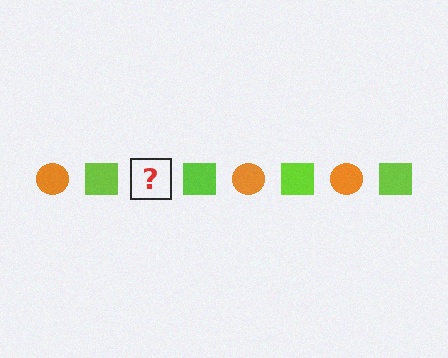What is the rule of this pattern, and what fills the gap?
The rule is that the pattern alternates between orange circle and lime square. The gap should be filled with an orange circle.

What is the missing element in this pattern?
The missing element is an orange circle.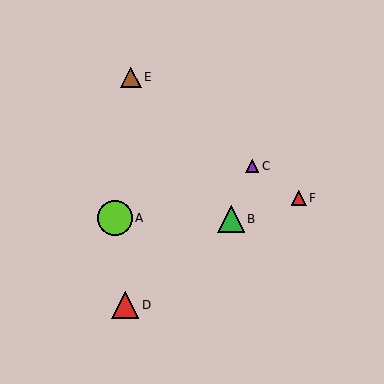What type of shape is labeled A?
Shape A is a lime circle.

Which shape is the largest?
The lime circle (labeled A) is the largest.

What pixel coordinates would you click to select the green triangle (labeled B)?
Click at (231, 219) to select the green triangle B.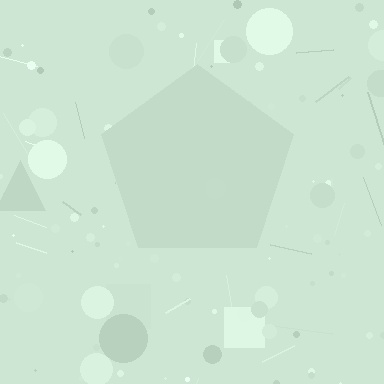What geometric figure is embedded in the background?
A pentagon is embedded in the background.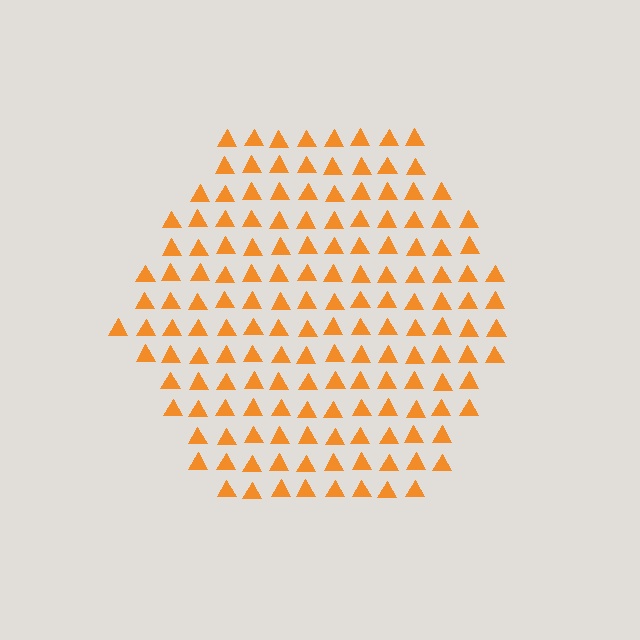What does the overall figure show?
The overall figure shows a hexagon.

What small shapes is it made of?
It is made of small triangles.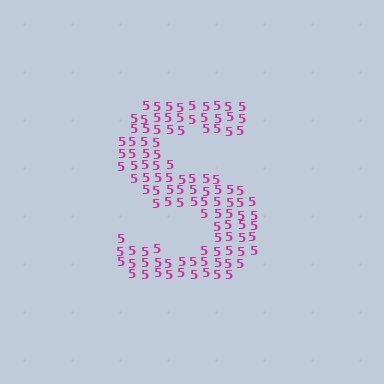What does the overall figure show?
The overall figure shows the letter S.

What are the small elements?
The small elements are digit 5's.